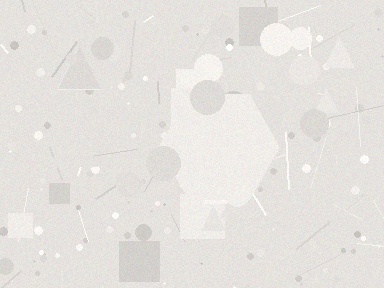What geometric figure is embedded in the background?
A hexagon is embedded in the background.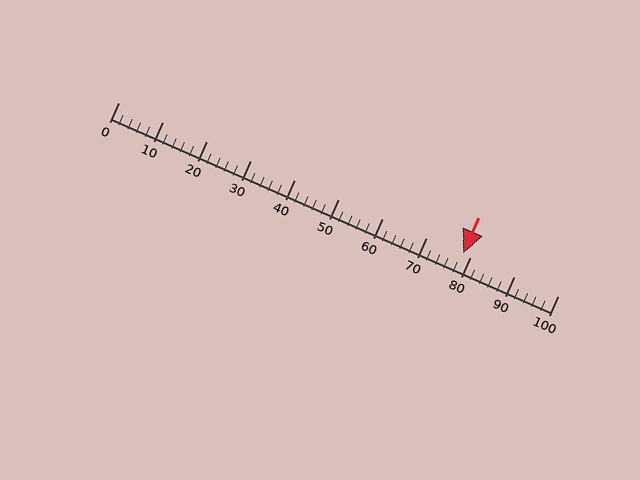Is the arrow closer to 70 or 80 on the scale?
The arrow is closer to 80.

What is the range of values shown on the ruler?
The ruler shows values from 0 to 100.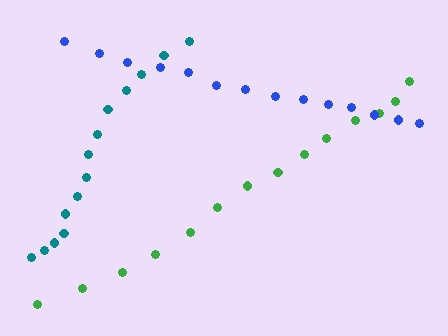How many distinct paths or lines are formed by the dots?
There are 3 distinct paths.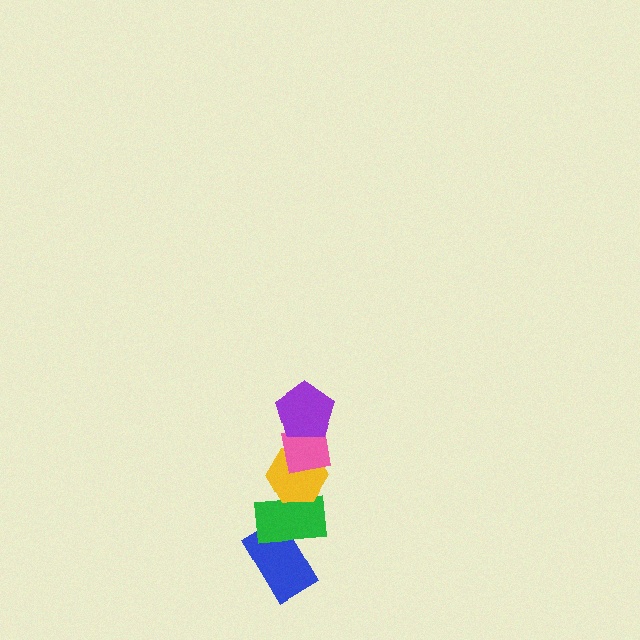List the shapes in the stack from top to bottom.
From top to bottom: the purple pentagon, the pink square, the yellow hexagon, the green rectangle, the blue rectangle.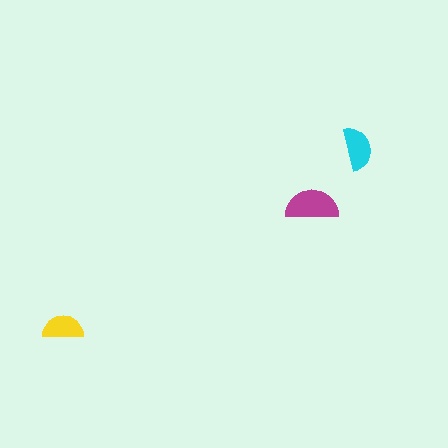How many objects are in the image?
There are 3 objects in the image.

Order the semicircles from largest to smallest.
the magenta one, the cyan one, the yellow one.